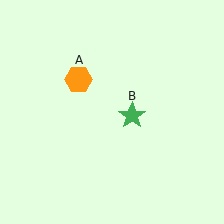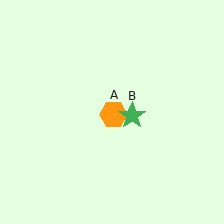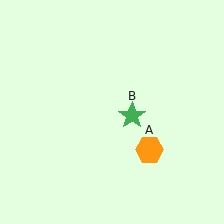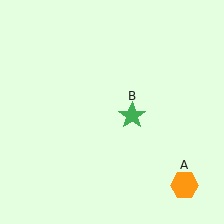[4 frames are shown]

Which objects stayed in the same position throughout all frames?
Green star (object B) remained stationary.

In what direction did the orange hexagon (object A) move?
The orange hexagon (object A) moved down and to the right.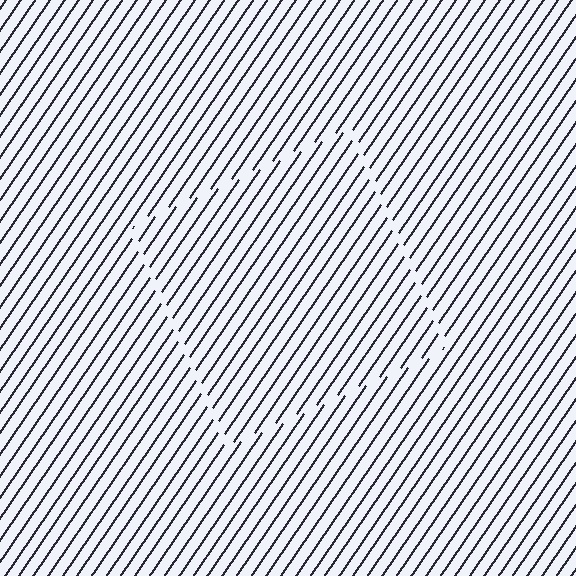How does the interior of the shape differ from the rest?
The interior of the shape contains the same grating, shifted by half a period — the contour is defined by the phase discontinuity where line-ends from the inner and outer gratings abut.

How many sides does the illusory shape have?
4 sides — the line-ends trace a square.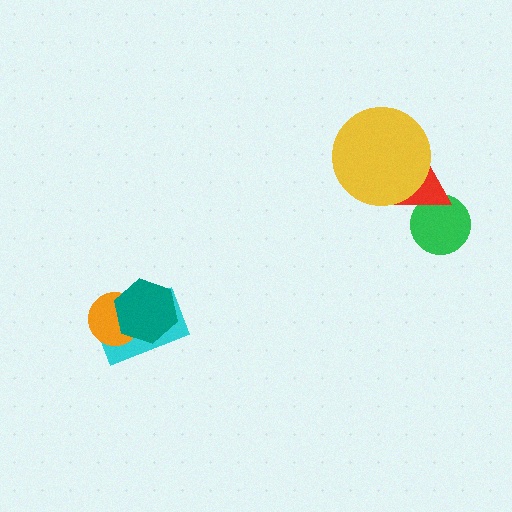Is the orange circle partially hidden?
Yes, it is partially covered by another shape.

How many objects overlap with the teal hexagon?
2 objects overlap with the teal hexagon.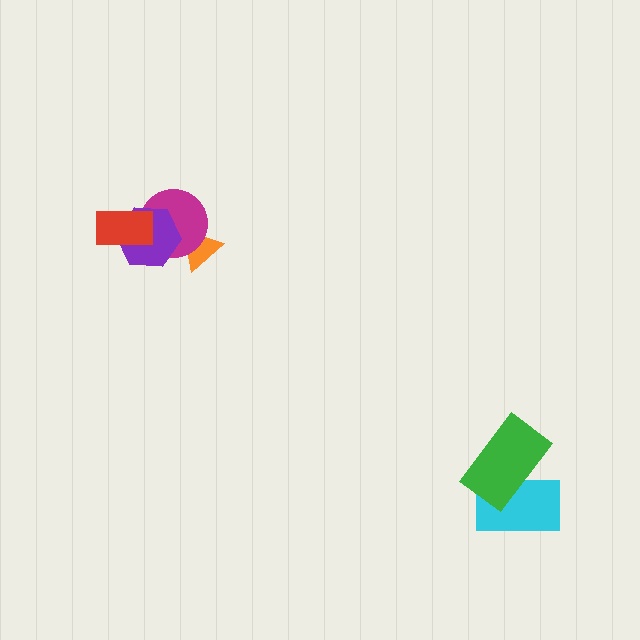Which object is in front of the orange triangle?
The magenta circle is in front of the orange triangle.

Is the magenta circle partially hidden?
Yes, it is partially covered by another shape.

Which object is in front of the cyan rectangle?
The green rectangle is in front of the cyan rectangle.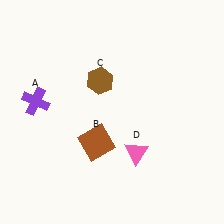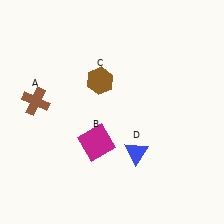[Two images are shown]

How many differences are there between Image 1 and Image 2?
There are 3 differences between the two images.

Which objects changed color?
A changed from purple to brown. B changed from brown to magenta. D changed from pink to blue.